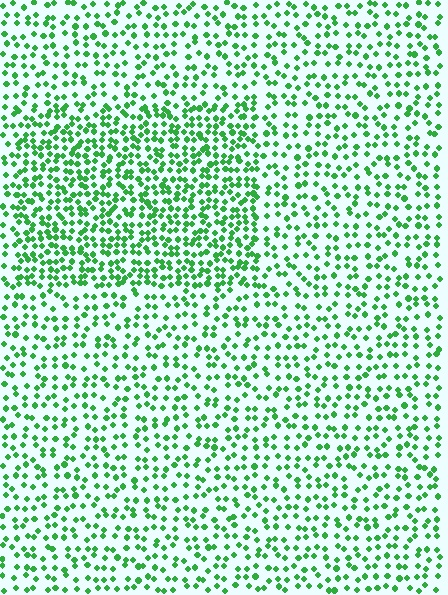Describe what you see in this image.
The image contains small green elements arranged at two different densities. A rectangle-shaped region is visible where the elements are more densely packed than the surrounding area.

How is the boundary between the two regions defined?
The boundary is defined by a change in element density (approximately 1.8x ratio). All elements are the same color, size, and shape.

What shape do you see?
I see a rectangle.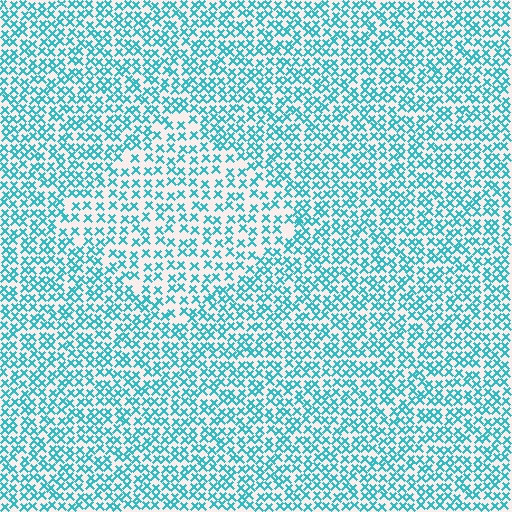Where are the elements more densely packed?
The elements are more densely packed outside the diamond boundary.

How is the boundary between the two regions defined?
The boundary is defined by a change in element density (approximately 1.6x ratio). All elements are the same color, size, and shape.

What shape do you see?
I see a diamond.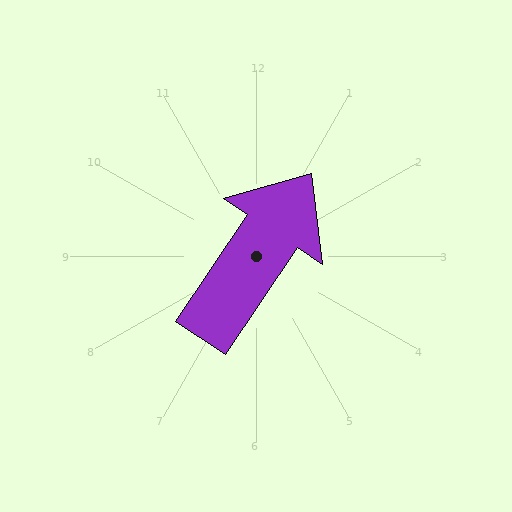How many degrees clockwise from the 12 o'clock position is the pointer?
Approximately 34 degrees.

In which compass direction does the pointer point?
Northeast.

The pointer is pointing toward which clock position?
Roughly 1 o'clock.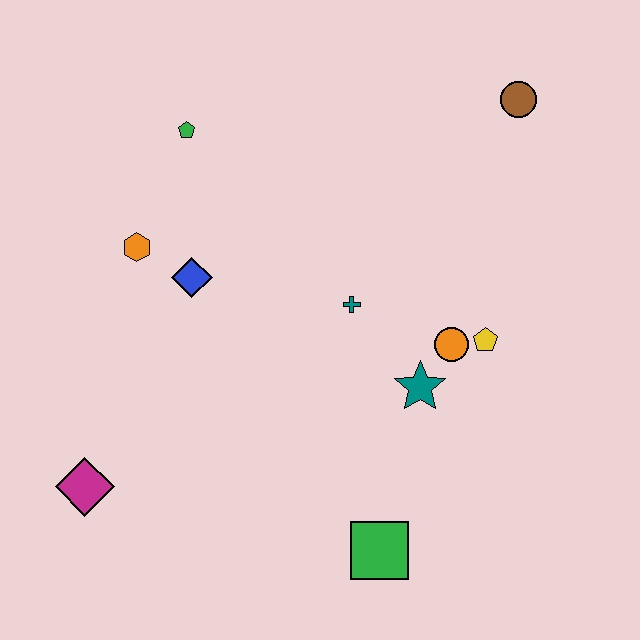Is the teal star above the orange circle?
No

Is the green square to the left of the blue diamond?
No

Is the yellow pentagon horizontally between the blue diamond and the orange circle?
No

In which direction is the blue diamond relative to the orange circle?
The blue diamond is to the left of the orange circle.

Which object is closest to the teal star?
The orange circle is closest to the teal star.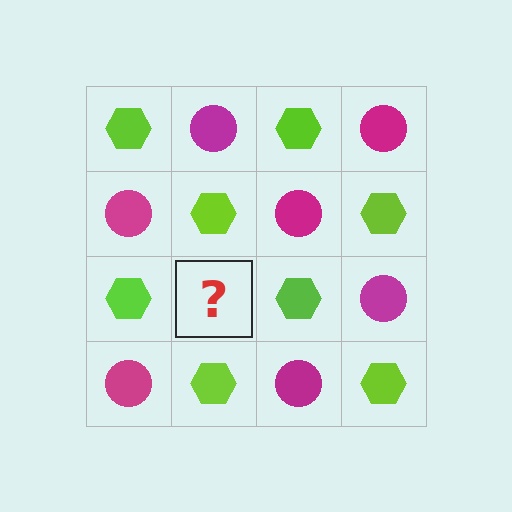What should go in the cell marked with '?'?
The missing cell should contain a magenta circle.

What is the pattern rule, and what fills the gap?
The rule is that it alternates lime hexagon and magenta circle in a checkerboard pattern. The gap should be filled with a magenta circle.